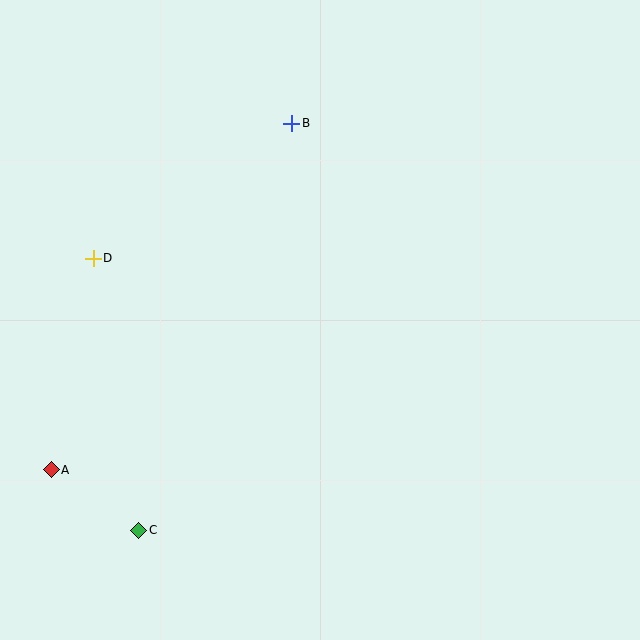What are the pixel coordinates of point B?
Point B is at (292, 123).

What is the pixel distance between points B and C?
The distance between B and C is 435 pixels.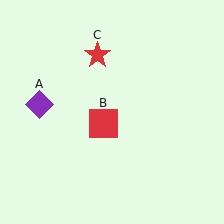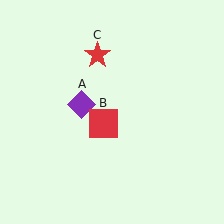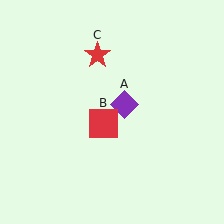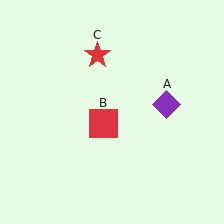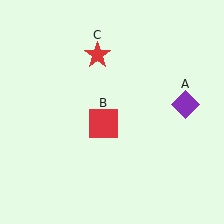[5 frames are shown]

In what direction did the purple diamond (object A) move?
The purple diamond (object A) moved right.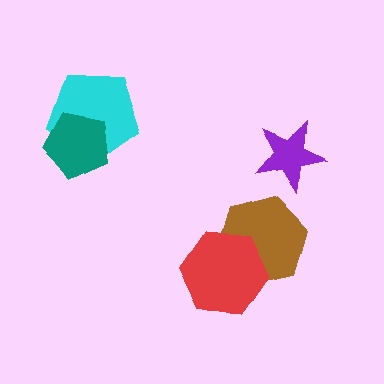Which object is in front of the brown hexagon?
The red hexagon is in front of the brown hexagon.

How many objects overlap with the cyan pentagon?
1 object overlaps with the cyan pentagon.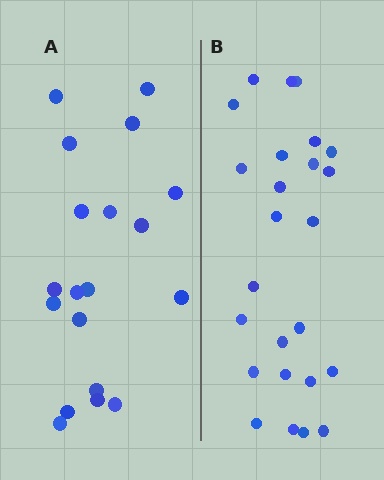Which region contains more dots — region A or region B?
Region B (the right region) has more dots.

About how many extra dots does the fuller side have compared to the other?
Region B has about 6 more dots than region A.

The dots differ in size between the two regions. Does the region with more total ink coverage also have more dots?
No. Region A has more total ink coverage because its dots are larger, but region B actually contains more individual dots. Total area can be misleading — the number of items is what matters here.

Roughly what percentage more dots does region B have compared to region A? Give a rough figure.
About 30% more.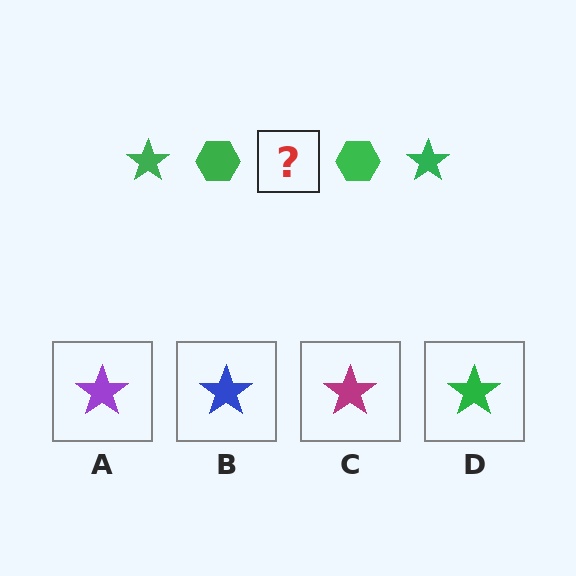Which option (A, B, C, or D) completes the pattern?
D.